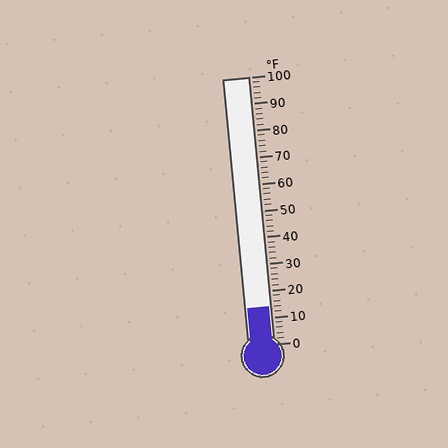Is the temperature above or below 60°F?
The temperature is below 60°F.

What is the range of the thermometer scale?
The thermometer scale ranges from 0°F to 100°F.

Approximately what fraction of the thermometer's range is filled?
The thermometer is filled to approximately 15% of its range.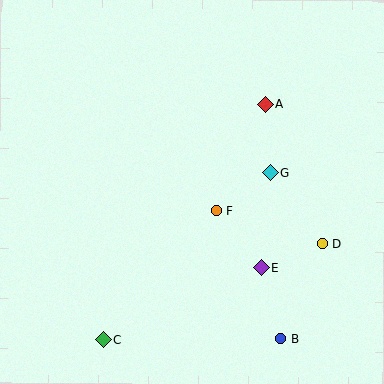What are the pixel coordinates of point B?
Point B is at (280, 339).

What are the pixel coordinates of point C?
Point C is at (103, 340).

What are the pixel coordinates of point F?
Point F is at (216, 211).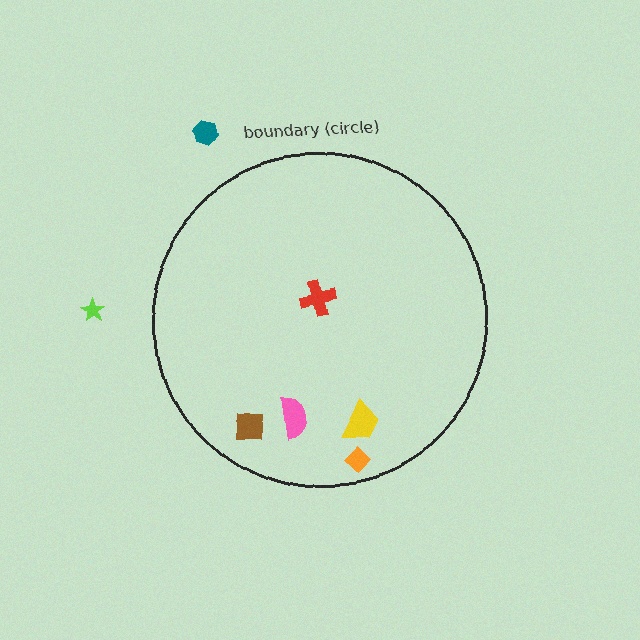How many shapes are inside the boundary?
5 inside, 2 outside.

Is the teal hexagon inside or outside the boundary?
Outside.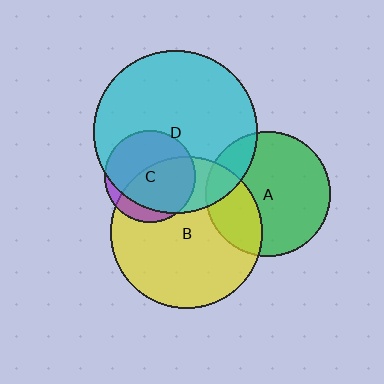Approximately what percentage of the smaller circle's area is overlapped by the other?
Approximately 55%.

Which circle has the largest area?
Circle D (cyan).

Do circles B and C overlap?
Yes.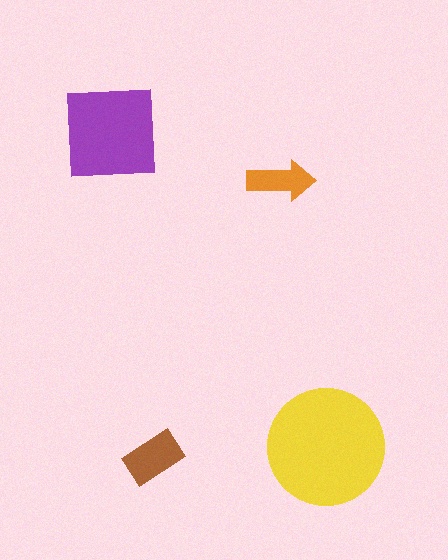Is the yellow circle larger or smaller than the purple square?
Larger.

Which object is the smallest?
The orange arrow.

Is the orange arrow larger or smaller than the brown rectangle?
Smaller.